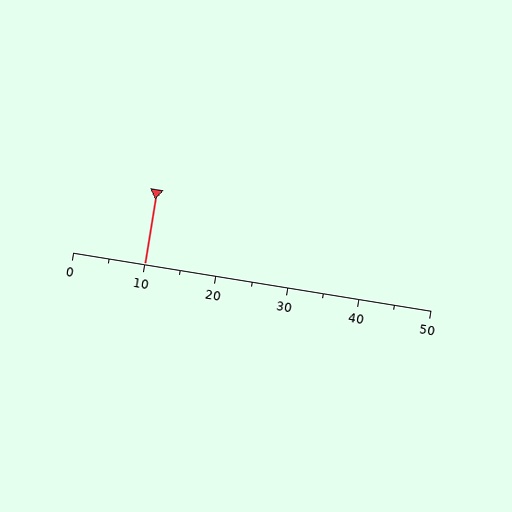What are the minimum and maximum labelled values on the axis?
The axis runs from 0 to 50.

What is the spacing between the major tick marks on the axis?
The major ticks are spaced 10 apart.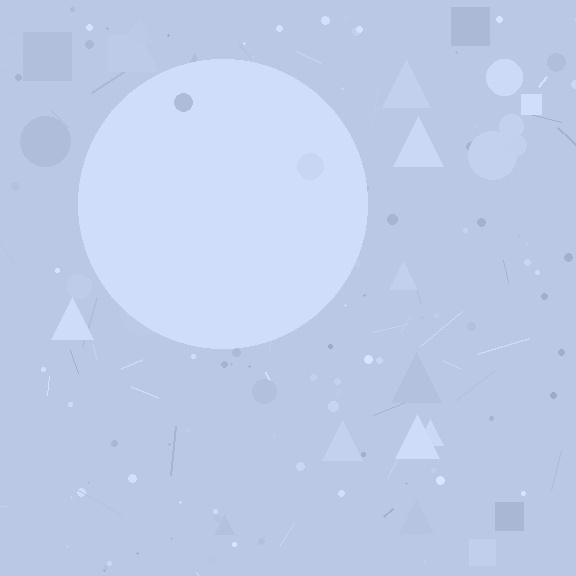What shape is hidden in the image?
A circle is hidden in the image.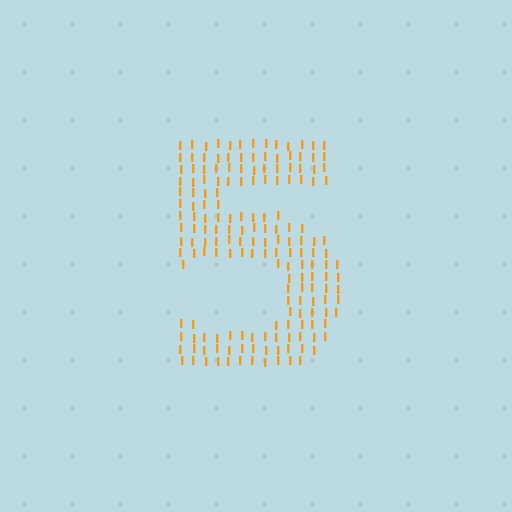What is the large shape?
The large shape is the digit 5.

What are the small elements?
The small elements are letter I's.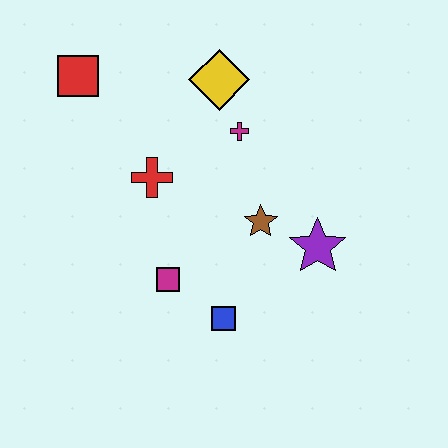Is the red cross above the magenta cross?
No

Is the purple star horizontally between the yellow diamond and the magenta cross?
No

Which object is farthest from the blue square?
The red square is farthest from the blue square.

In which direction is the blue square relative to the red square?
The blue square is below the red square.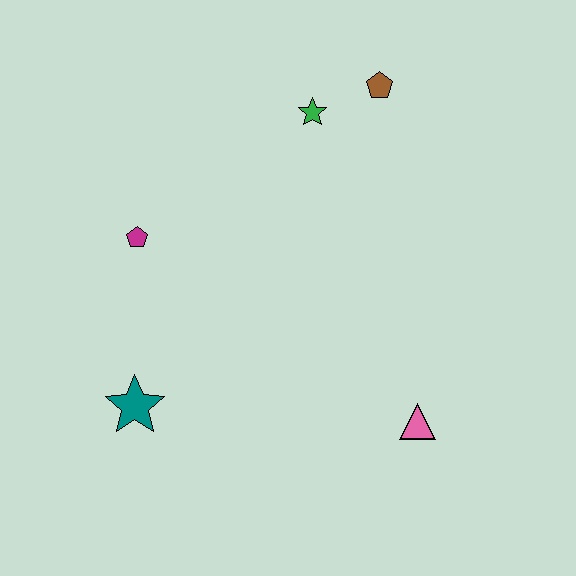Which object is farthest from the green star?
The teal star is farthest from the green star.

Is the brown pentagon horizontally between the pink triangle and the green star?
Yes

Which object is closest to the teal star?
The magenta pentagon is closest to the teal star.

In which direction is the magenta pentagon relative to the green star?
The magenta pentagon is to the left of the green star.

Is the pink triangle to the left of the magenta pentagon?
No